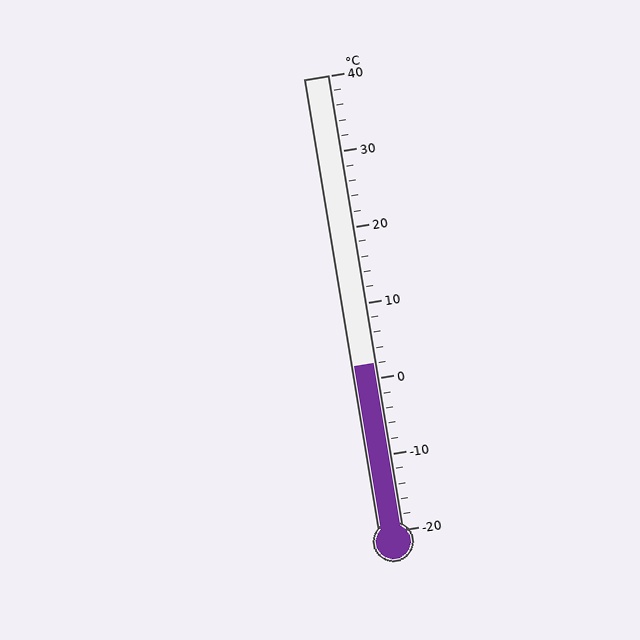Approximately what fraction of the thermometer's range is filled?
The thermometer is filled to approximately 35% of its range.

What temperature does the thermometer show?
The thermometer shows approximately 2°C.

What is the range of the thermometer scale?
The thermometer scale ranges from -20°C to 40°C.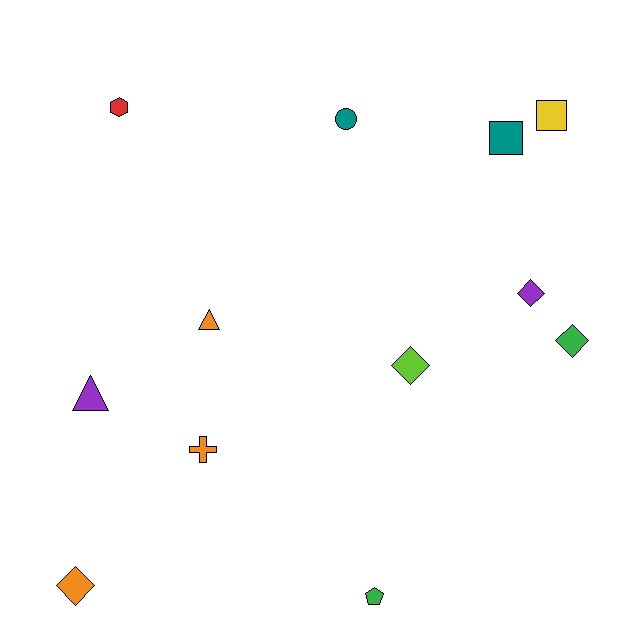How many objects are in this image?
There are 12 objects.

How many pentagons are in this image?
There is 1 pentagon.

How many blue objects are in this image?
There are no blue objects.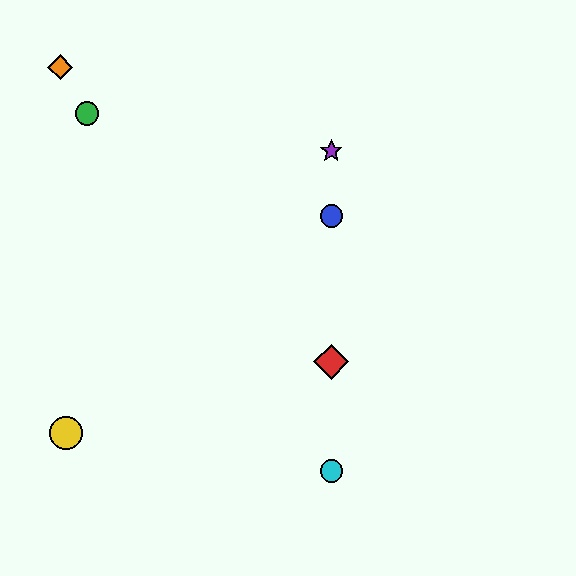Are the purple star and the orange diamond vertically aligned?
No, the purple star is at x≈331 and the orange diamond is at x≈60.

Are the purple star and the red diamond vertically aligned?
Yes, both are at x≈331.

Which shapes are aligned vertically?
The red diamond, the blue circle, the purple star, the cyan circle are aligned vertically.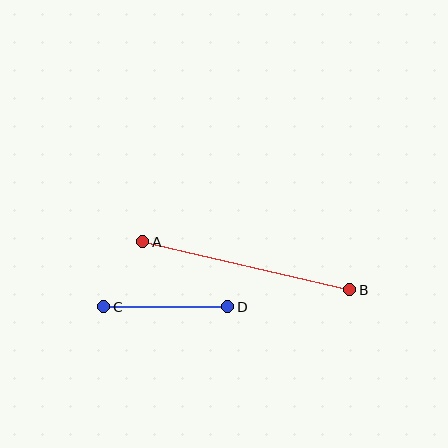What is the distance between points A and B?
The distance is approximately 212 pixels.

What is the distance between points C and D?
The distance is approximately 124 pixels.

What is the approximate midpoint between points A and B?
The midpoint is at approximately (246, 266) pixels.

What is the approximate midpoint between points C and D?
The midpoint is at approximately (166, 307) pixels.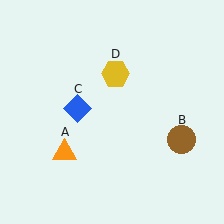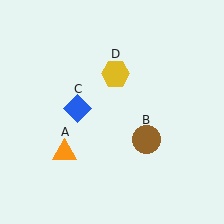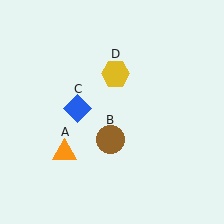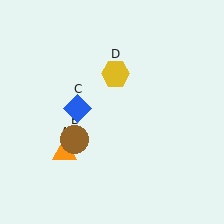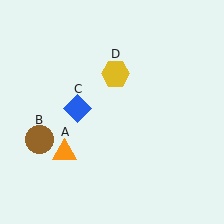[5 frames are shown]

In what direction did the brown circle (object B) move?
The brown circle (object B) moved left.